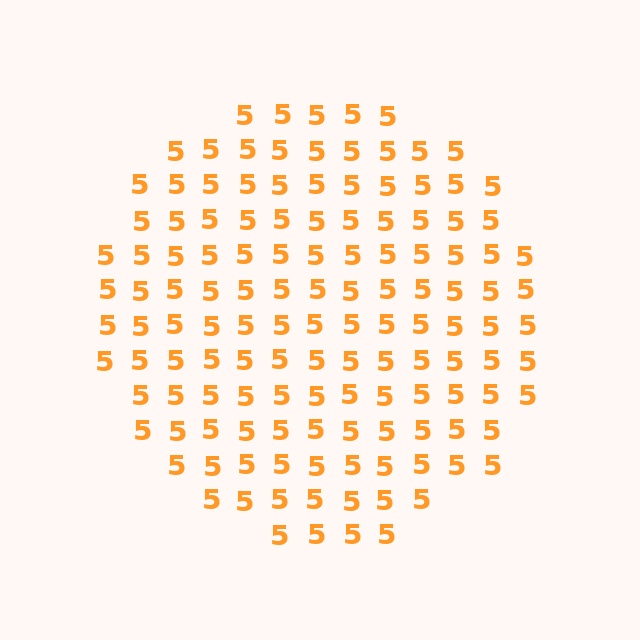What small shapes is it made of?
It is made of small digit 5's.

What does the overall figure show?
The overall figure shows a circle.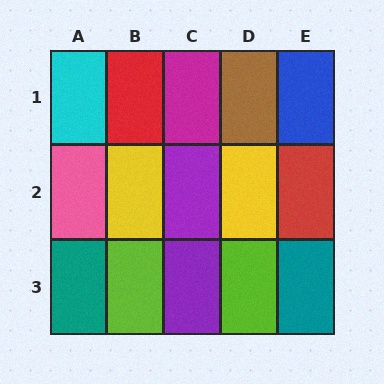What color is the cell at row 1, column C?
Magenta.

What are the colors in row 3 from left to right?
Teal, lime, purple, lime, teal.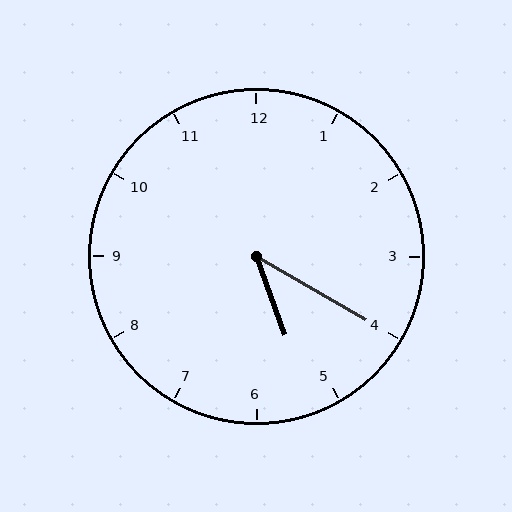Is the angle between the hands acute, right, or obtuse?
It is acute.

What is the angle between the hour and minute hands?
Approximately 40 degrees.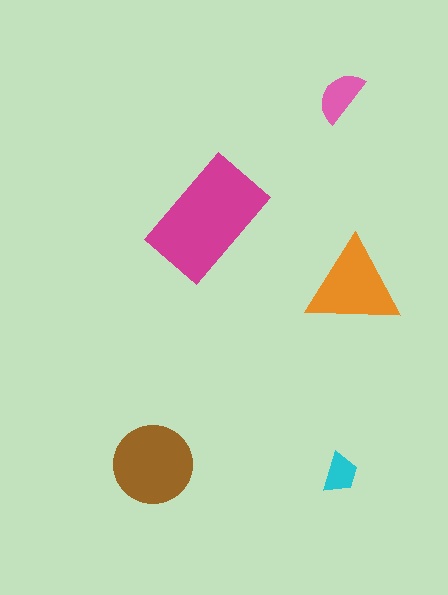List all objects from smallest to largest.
The cyan trapezoid, the pink semicircle, the orange triangle, the brown circle, the magenta rectangle.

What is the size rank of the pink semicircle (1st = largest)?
4th.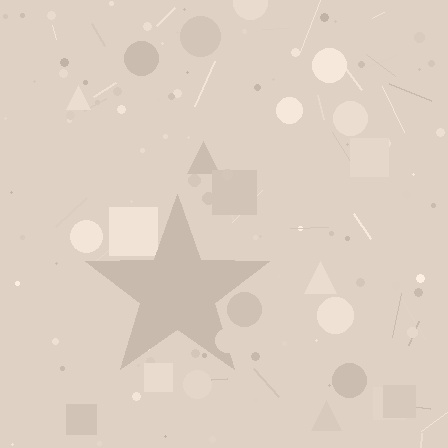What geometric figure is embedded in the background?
A star is embedded in the background.